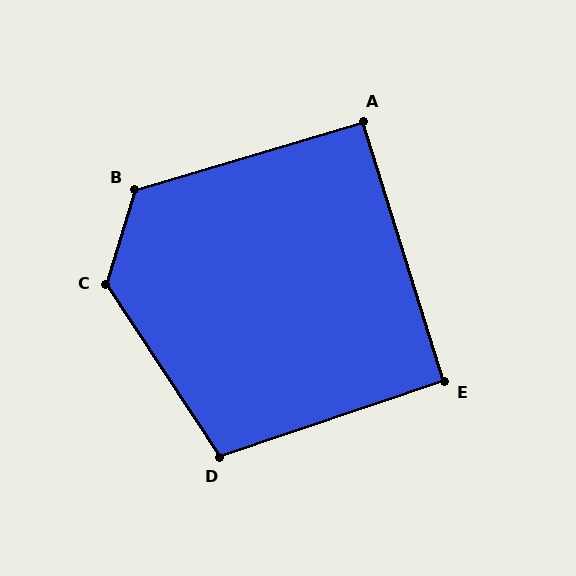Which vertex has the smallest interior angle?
A, at approximately 91 degrees.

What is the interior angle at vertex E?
Approximately 91 degrees (approximately right).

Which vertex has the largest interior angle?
C, at approximately 130 degrees.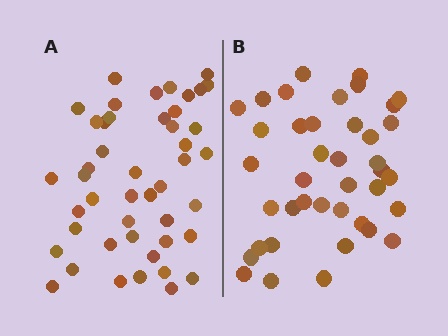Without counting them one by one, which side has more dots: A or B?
Region A (the left region) has more dots.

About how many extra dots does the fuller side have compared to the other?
Region A has about 6 more dots than region B.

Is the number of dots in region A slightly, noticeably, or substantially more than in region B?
Region A has only slightly more — the two regions are fairly close. The ratio is roughly 1.1 to 1.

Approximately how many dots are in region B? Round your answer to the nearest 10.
About 40 dots.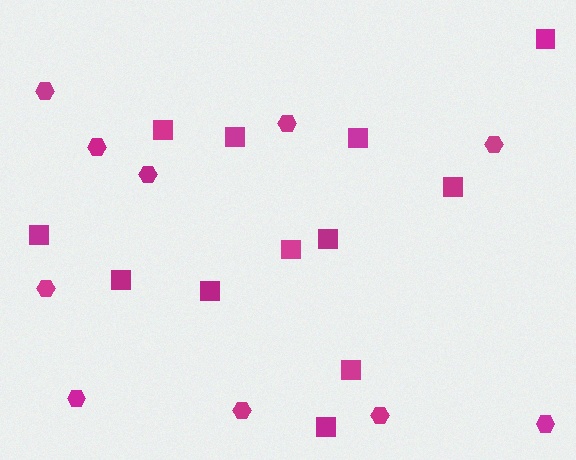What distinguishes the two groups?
There are 2 groups: one group of squares (12) and one group of hexagons (10).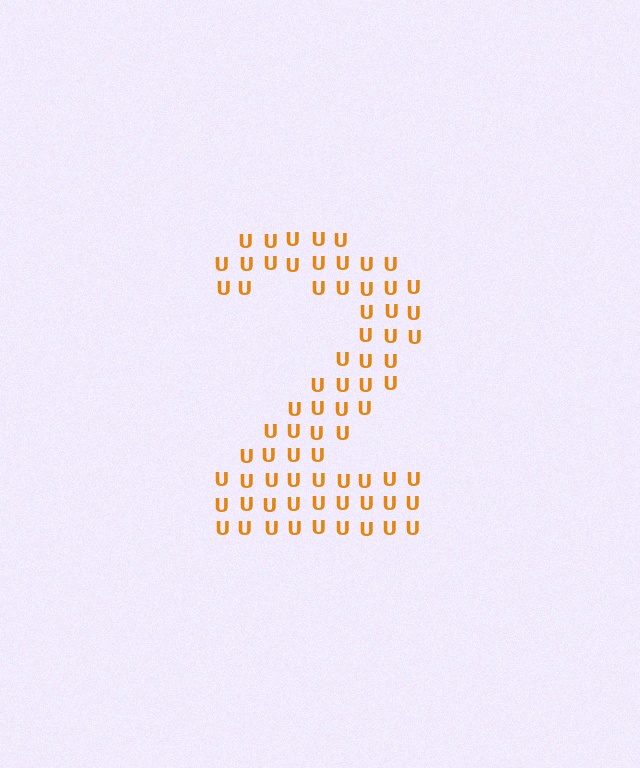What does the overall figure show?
The overall figure shows the digit 2.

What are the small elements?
The small elements are letter U's.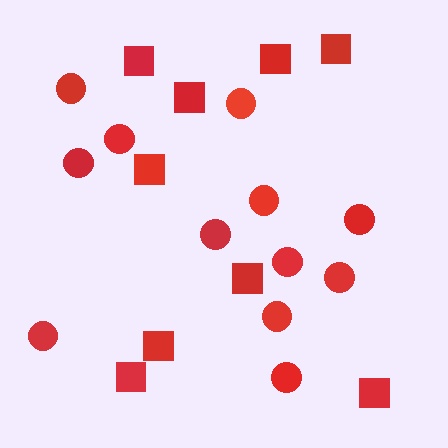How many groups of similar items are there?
There are 2 groups: one group of squares (9) and one group of circles (12).